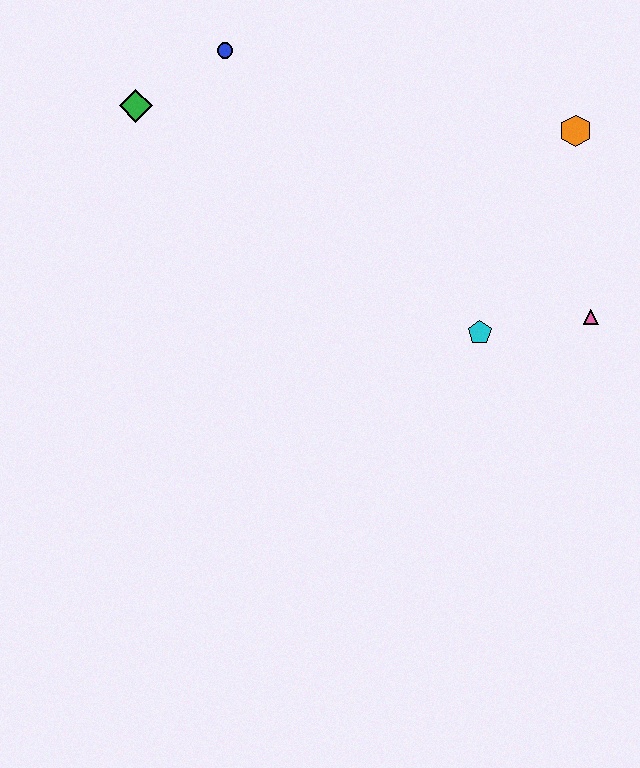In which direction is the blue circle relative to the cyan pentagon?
The blue circle is above the cyan pentagon.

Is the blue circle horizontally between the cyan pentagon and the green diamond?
Yes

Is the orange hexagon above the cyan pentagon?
Yes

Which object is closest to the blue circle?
The green diamond is closest to the blue circle.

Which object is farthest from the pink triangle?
The green diamond is farthest from the pink triangle.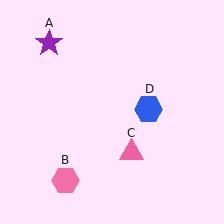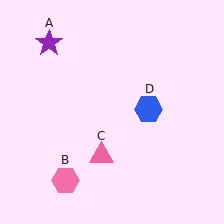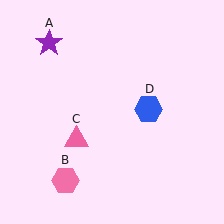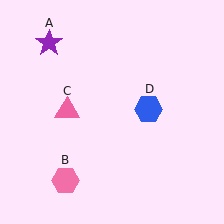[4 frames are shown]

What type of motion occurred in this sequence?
The pink triangle (object C) rotated clockwise around the center of the scene.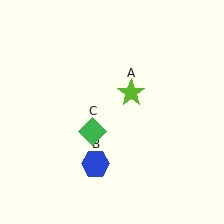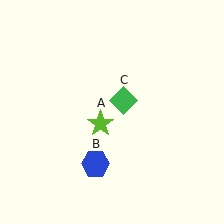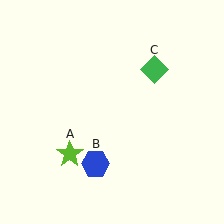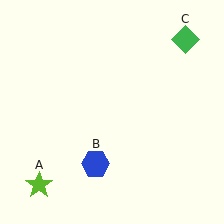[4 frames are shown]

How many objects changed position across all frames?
2 objects changed position: lime star (object A), green diamond (object C).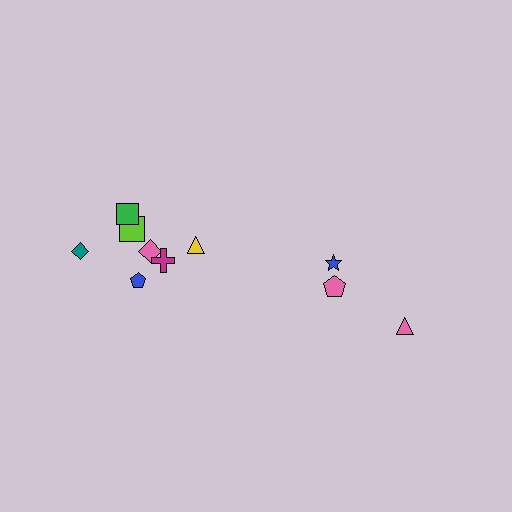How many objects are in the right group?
There are 3 objects.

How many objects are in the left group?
There are 7 objects.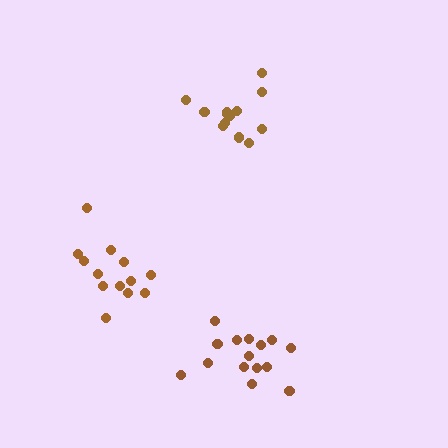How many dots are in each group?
Group 1: 15 dots, Group 2: 13 dots, Group 3: 13 dots (41 total).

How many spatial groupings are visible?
There are 3 spatial groupings.